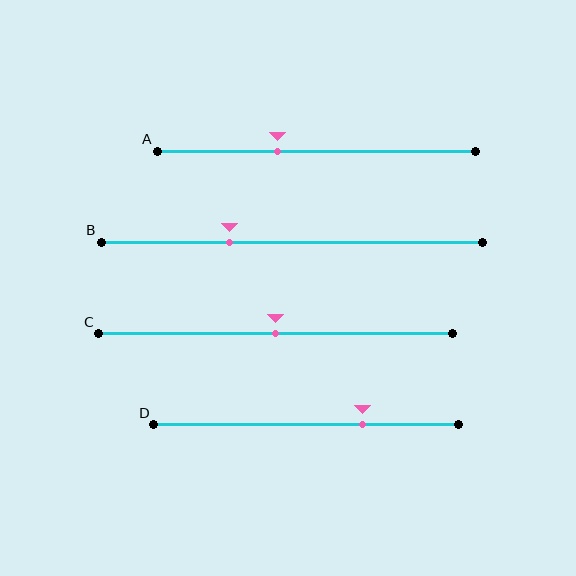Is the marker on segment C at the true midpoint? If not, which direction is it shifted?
Yes, the marker on segment C is at the true midpoint.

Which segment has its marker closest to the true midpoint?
Segment C has its marker closest to the true midpoint.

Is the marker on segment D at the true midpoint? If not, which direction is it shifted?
No, the marker on segment D is shifted to the right by about 18% of the segment length.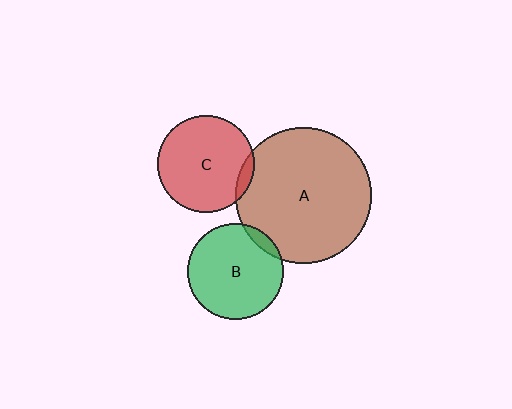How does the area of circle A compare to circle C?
Approximately 2.0 times.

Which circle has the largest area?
Circle A (brown).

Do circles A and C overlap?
Yes.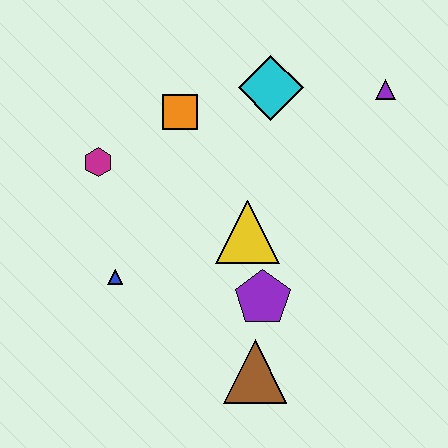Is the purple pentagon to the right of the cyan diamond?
No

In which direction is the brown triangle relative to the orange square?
The brown triangle is below the orange square.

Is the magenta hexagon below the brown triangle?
No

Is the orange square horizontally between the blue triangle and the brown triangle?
Yes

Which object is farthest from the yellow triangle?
The purple triangle is farthest from the yellow triangle.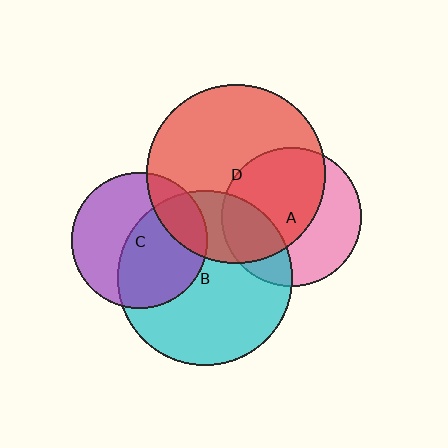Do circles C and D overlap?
Yes.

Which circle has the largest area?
Circle D (red).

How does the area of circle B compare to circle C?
Approximately 1.6 times.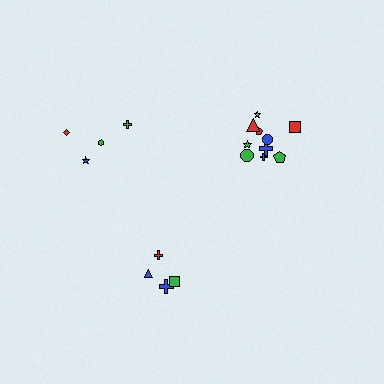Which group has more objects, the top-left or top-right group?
The top-right group.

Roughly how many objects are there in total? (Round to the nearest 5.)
Roughly 20 objects in total.